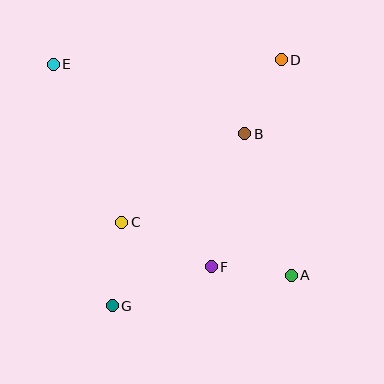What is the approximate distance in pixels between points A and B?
The distance between A and B is approximately 149 pixels.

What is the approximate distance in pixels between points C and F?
The distance between C and F is approximately 100 pixels.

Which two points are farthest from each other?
Points A and E are farthest from each other.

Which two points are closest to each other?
Points A and F are closest to each other.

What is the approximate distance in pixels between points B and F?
The distance between B and F is approximately 137 pixels.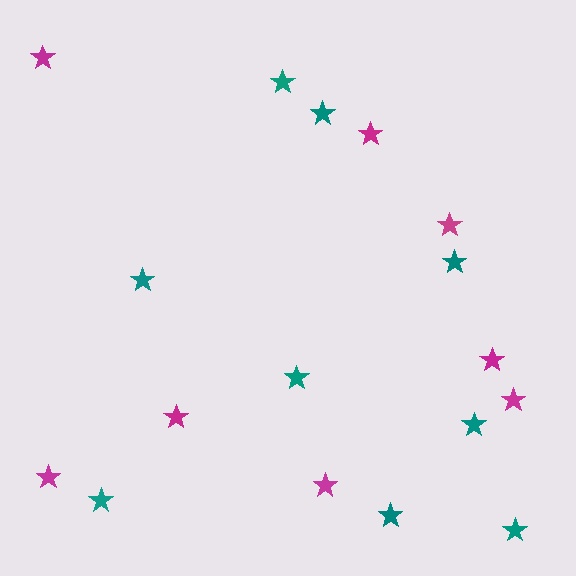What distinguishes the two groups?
There are 2 groups: one group of teal stars (9) and one group of magenta stars (8).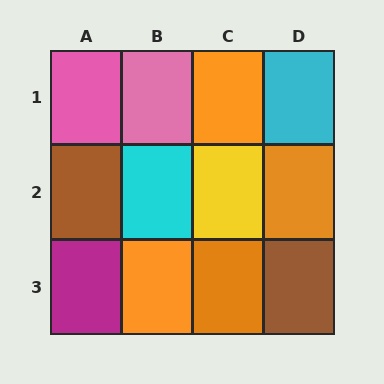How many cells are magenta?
1 cell is magenta.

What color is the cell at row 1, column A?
Pink.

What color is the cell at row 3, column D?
Brown.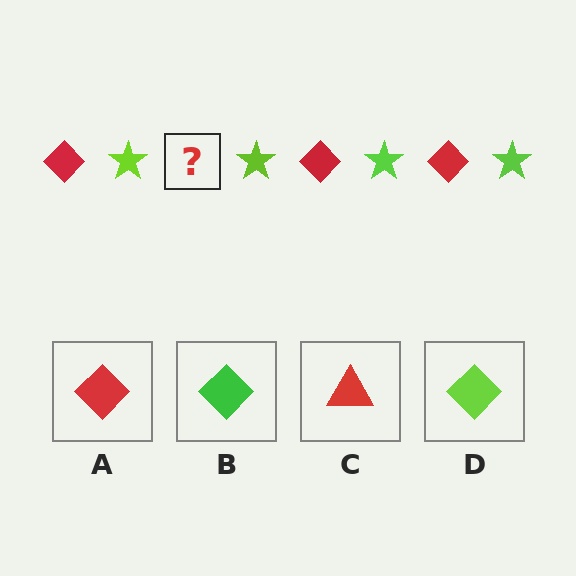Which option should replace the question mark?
Option A.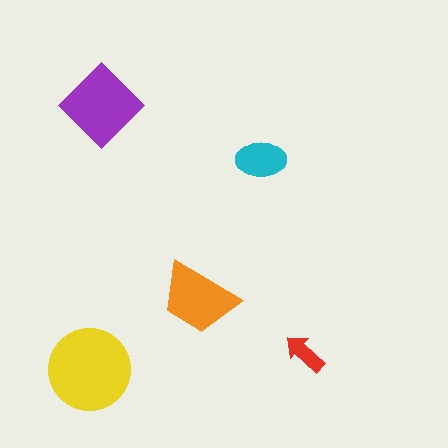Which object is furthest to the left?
The yellow circle is leftmost.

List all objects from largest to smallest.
The yellow circle, the purple diamond, the orange trapezoid, the cyan ellipse, the red arrow.